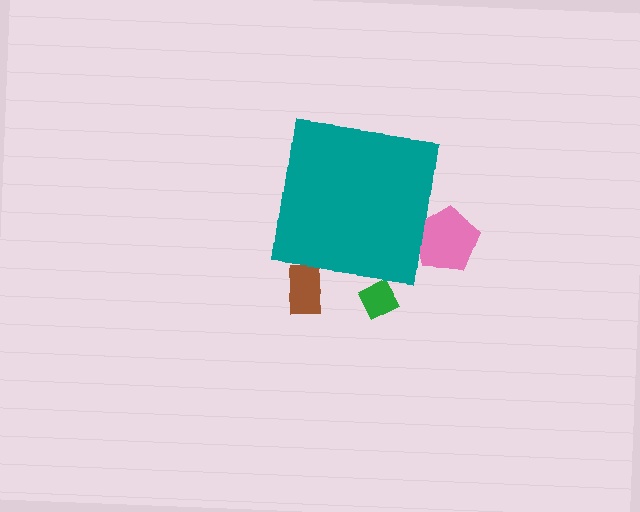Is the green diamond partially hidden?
Yes, the green diamond is partially hidden behind the teal square.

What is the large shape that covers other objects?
A teal square.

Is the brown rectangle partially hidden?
Yes, the brown rectangle is partially hidden behind the teal square.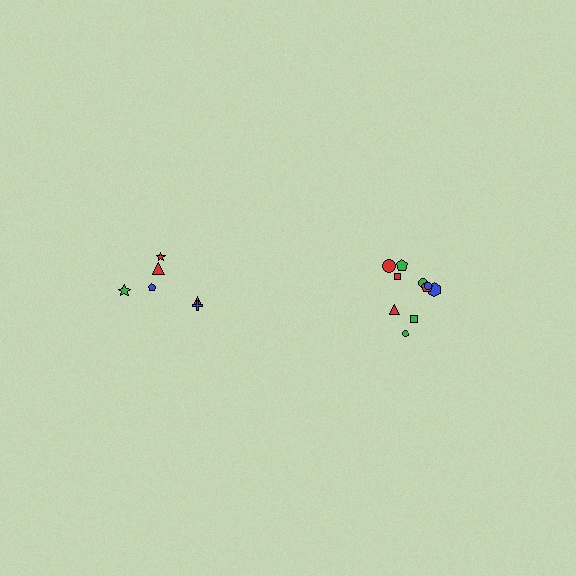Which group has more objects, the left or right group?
The right group.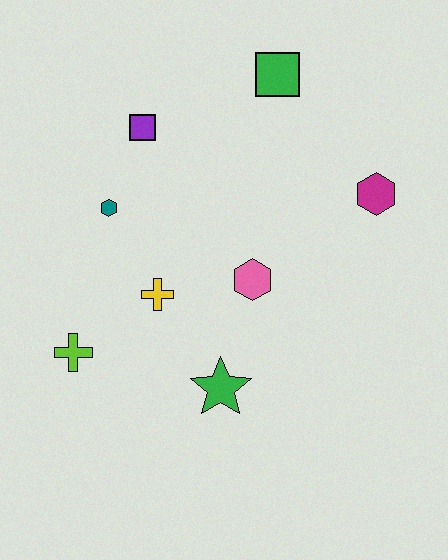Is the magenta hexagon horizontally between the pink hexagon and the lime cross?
No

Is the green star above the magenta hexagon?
No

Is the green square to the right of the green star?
Yes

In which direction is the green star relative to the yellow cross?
The green star is below the yellow cross.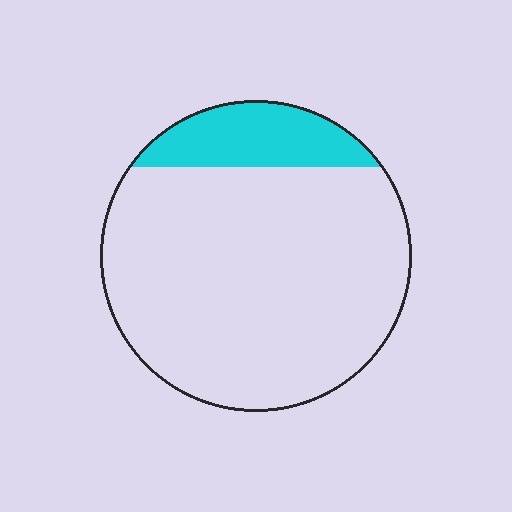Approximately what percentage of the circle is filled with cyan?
Approximately 15%.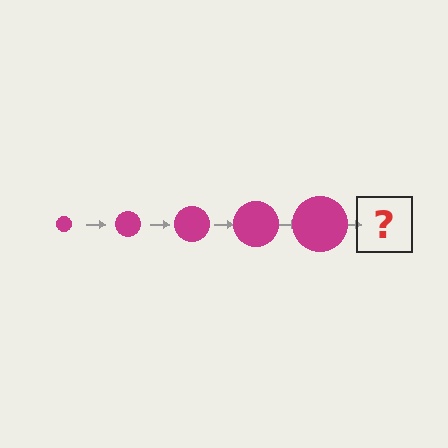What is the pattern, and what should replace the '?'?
The pattern is that the circle gets progressively larger each step. The '?' should be a magenta circle, larger than the previous one.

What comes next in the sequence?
The next element should be a magenta circle, larger than the previous one.